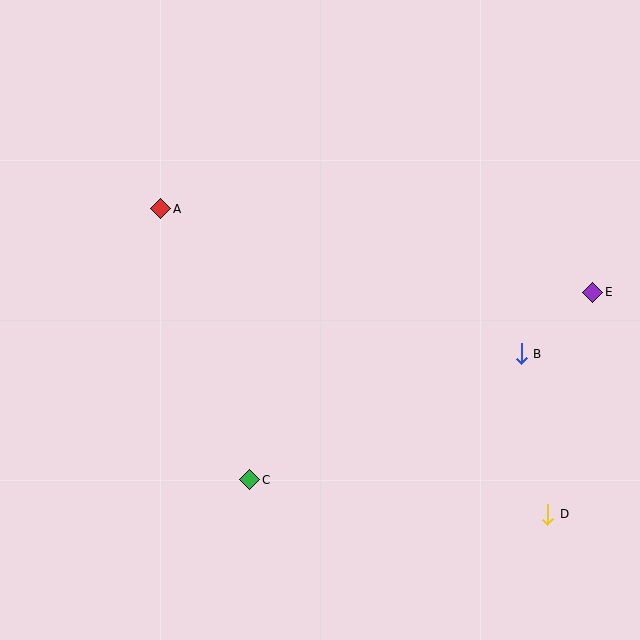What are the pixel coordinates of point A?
Point A is at (161, 209).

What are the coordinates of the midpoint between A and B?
The midpoint between A and B is at (341, 281).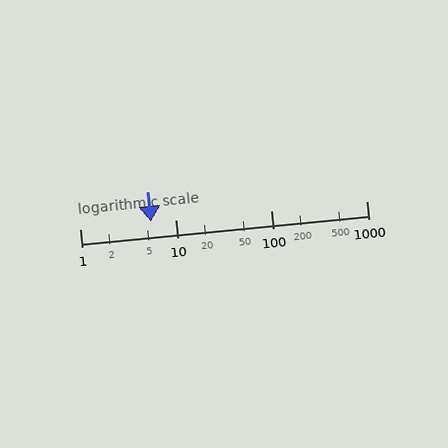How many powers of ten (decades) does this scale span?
The scale spans 3 decades, from 1 to 1000.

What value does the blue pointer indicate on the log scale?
The pointer indicates approximately 5.5.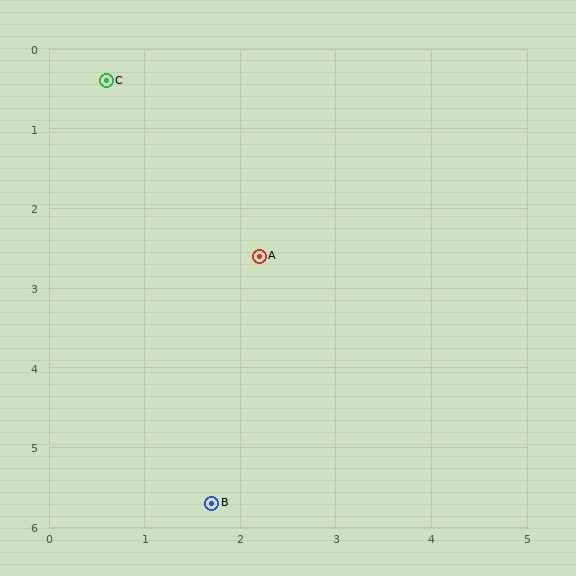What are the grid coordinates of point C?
Point C is at approximately (0.6, 0.4).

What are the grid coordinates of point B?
Point B is at approximately (1.7, 5.7).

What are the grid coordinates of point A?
Point A is at approximately (2.2, 2.6).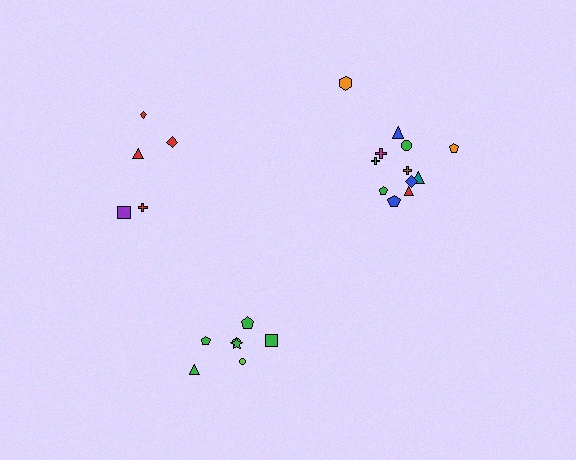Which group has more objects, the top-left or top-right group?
The top-right group.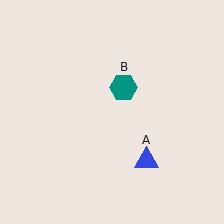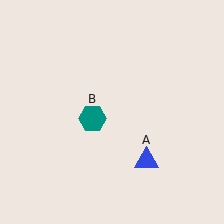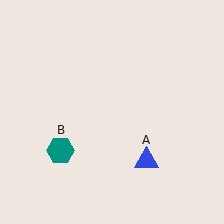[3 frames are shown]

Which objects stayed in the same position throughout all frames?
Blue triangle (object A) remained stationary.